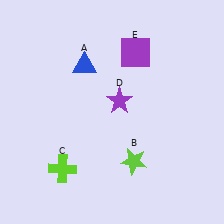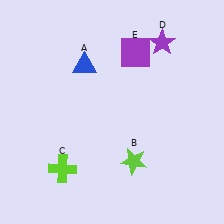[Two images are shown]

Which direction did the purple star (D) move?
The purple star (D) moved up.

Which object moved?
The purple star (D) moved up.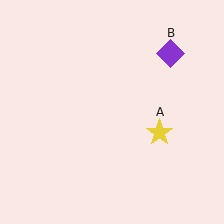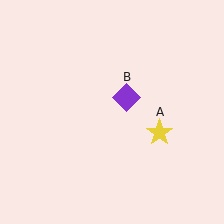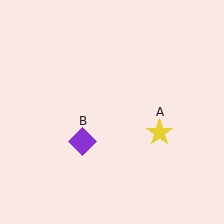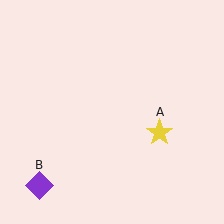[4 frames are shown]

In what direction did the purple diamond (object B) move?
The purple diamond (object B) moved down and to the left.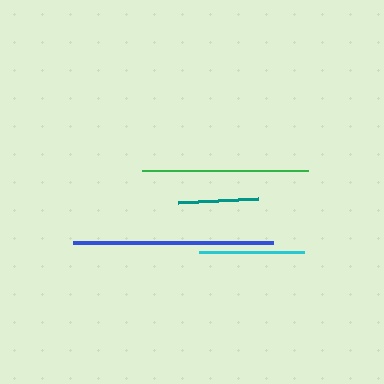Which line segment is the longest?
The blue line is the longest at approximately 200 pixels.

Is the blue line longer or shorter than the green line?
The blue line is longer than the green line.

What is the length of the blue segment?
The blue segment is approximately 200 pixels long.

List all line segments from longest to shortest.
From longest to shortest: blue, green, cyan, teal.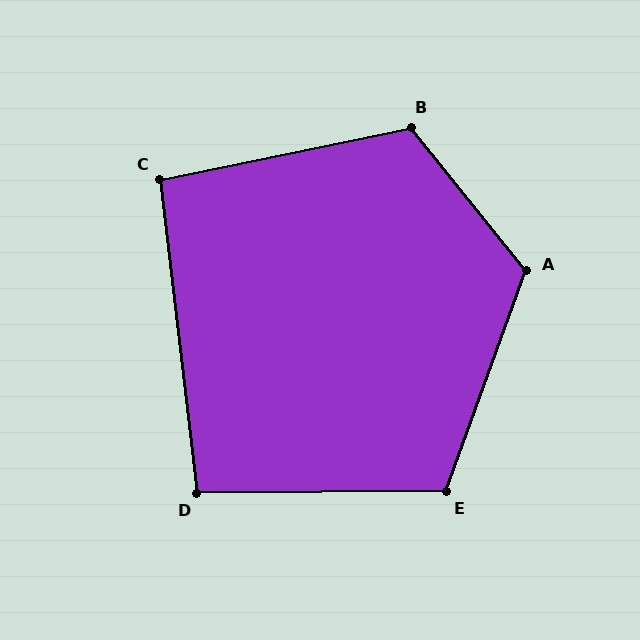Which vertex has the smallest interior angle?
C, at approximately 95 degrees.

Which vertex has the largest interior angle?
A, at approximately 121 degrees.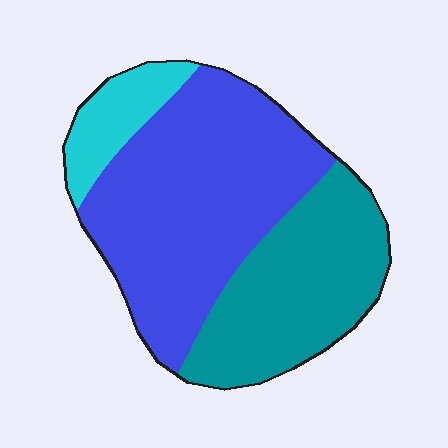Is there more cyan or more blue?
Blue.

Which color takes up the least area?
Cyan, at roughly 10%.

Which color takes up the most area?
Blue, at roughly 55%.